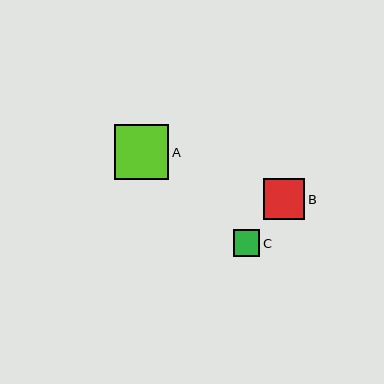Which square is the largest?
Square A is the largest with a size of approximately 54 pixels.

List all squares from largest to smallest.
From largest to smallest: A, B, C.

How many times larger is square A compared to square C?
Square A is approximately 2.0 times the size of square C.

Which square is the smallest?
Square C is the smallest with a size of approximately 27 pixels.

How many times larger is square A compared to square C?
Square A is approximately 2.0 times the size of square C.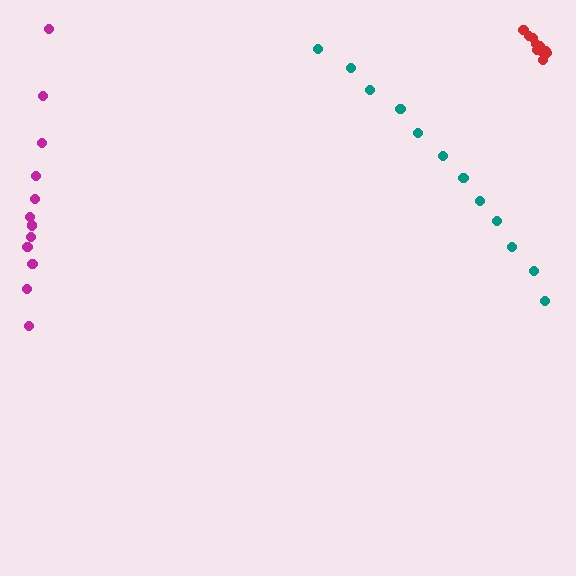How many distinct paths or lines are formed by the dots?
There are 3 distinct paths.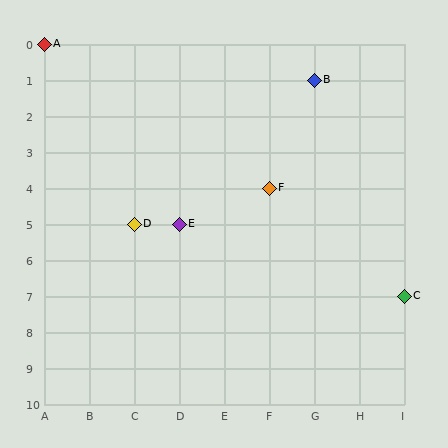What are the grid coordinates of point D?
Point D is at grid coordinates (C, 5).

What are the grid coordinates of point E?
Point E is at grid coordinates (D, 5).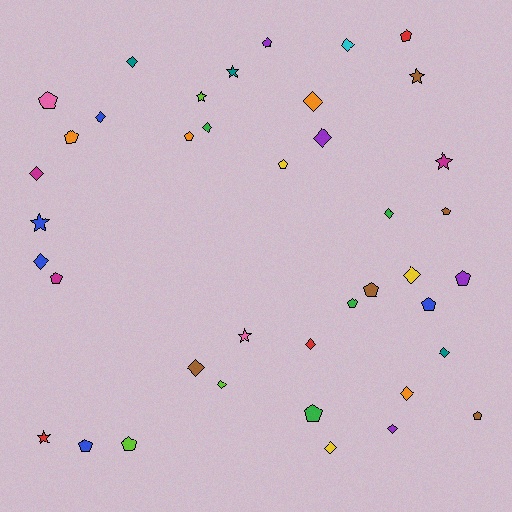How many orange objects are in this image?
There are 4 orange objects.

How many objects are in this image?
There are 40 objects.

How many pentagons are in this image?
There are 16 pentagons.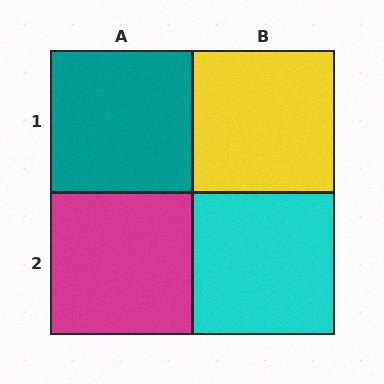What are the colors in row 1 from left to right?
Teal, yellow.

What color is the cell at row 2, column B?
Cyan.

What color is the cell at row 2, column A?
Magenta.